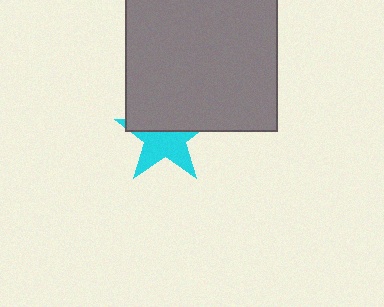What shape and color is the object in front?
The object in front is a gray square.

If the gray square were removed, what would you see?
You would see the complete cyan star.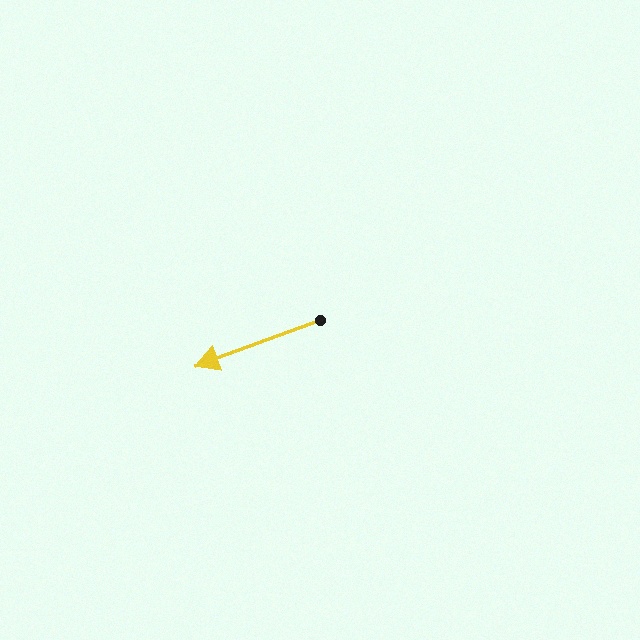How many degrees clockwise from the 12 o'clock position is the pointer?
Approximately 250 degrees.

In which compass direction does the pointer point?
West.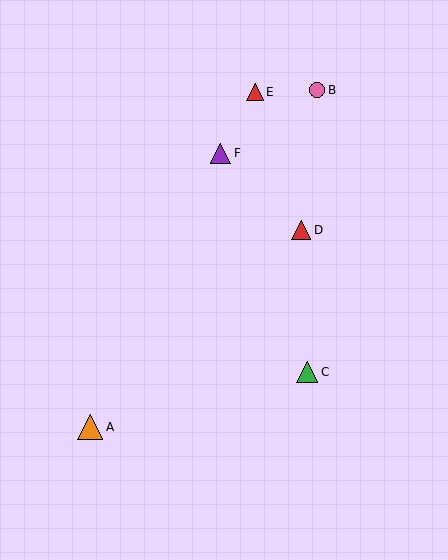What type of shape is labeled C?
Shape C is a green triangle.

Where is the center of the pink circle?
The center of the pink circle is at (317, 90).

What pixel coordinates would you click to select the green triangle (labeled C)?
Click at (307, 372) to select the green triangle C.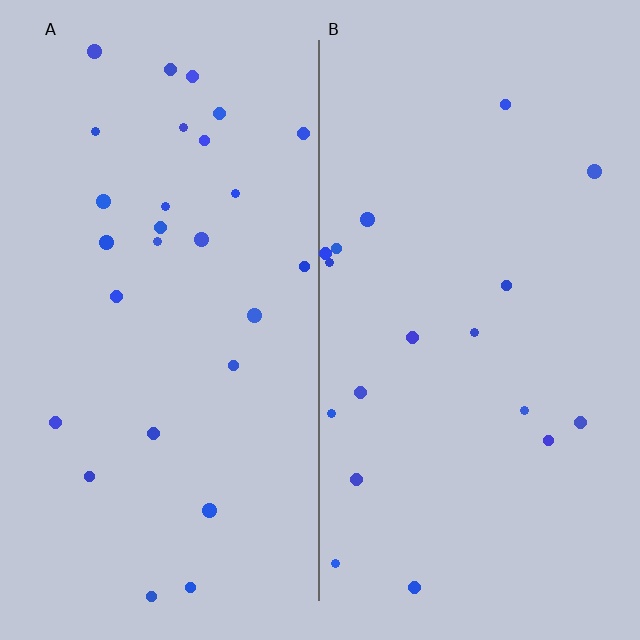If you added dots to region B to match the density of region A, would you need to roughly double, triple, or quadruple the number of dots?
Approximately double.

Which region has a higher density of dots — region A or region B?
A (the left).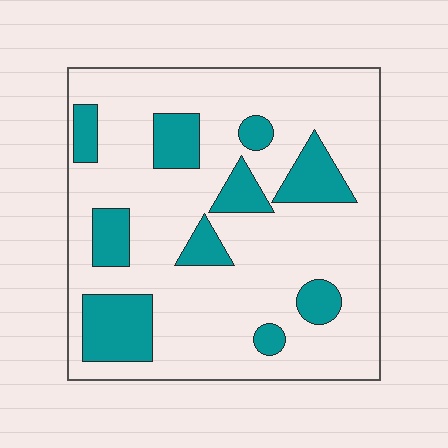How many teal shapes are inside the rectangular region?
10.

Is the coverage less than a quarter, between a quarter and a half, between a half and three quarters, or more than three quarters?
Less than a quarter.